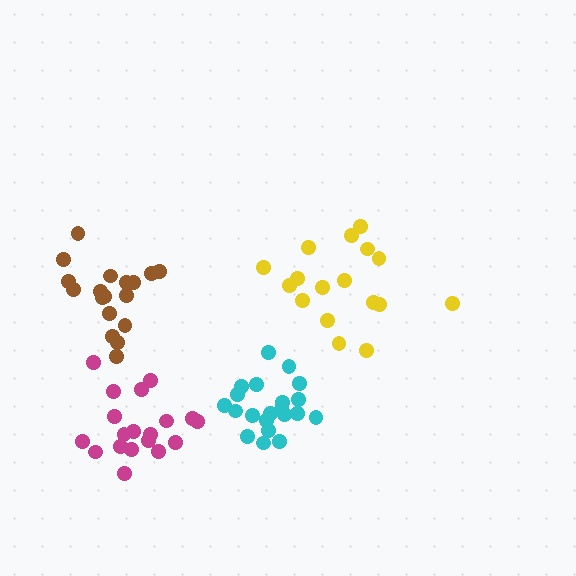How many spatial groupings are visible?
There are 4 spatial groupings.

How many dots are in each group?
Group 1: 21 dots, Group 2: 18 dots, Group 3: 17 dots, Group 4: 19 dots (75 total).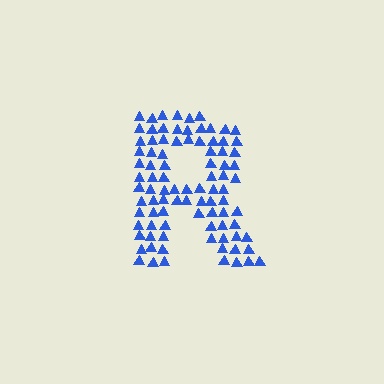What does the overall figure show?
The overall figure shows the letter R.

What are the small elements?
The small elements are triangles.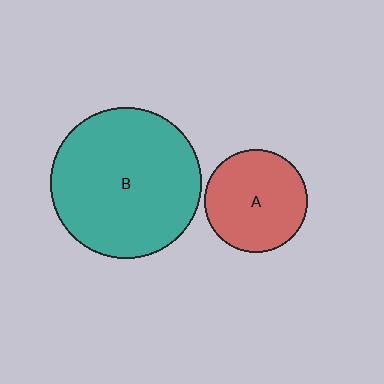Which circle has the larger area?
Circle B (teal).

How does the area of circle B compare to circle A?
Approximately 2.1 times.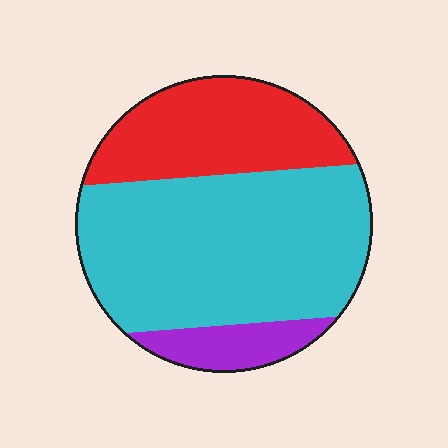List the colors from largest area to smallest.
From largest to smallest: cyan, red, purple.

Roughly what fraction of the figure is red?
Red covers around 30% of the figure.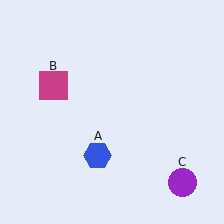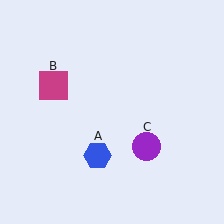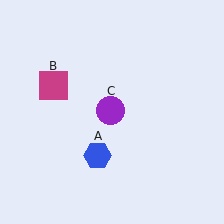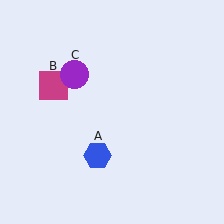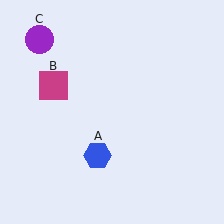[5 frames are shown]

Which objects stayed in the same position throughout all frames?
Blue hexagon (object A) and magenta square (object B) remained stationary.